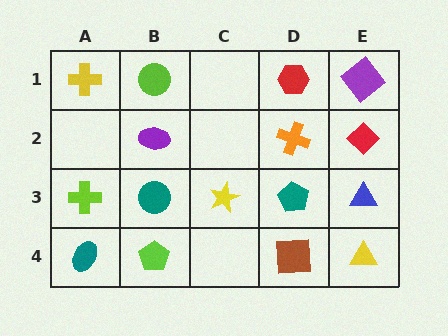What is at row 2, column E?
A red diamond.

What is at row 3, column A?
A lime cross.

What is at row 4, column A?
A teal ellipse.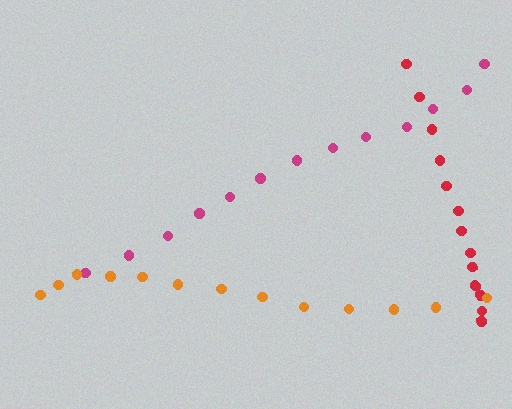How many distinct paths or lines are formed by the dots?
There are 3 distinct paths.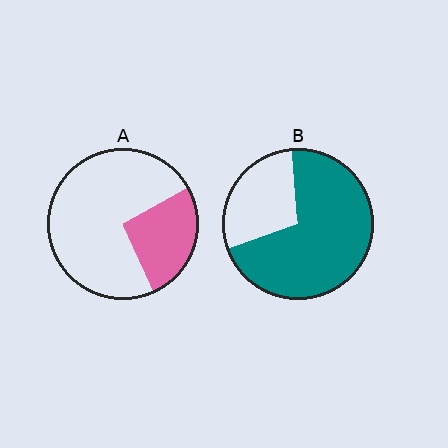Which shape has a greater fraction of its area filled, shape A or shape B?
Shape B.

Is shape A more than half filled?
No.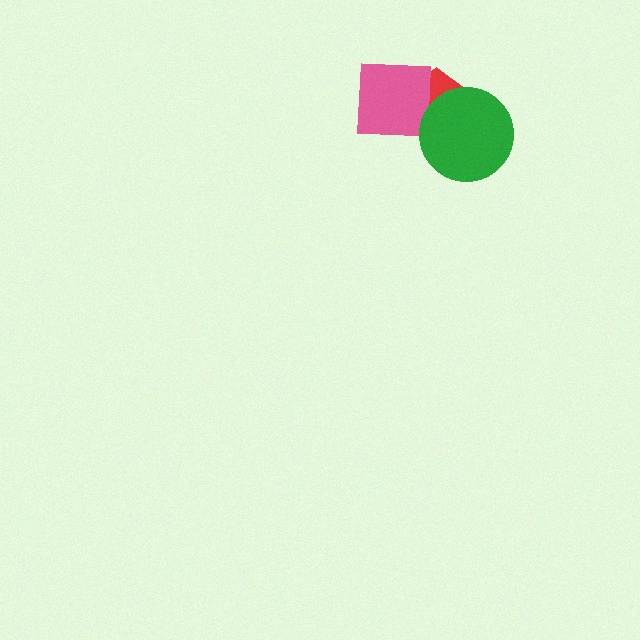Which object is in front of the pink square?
The green circle is in front of the pink square.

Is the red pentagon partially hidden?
Yes, it is partially covered by another shape.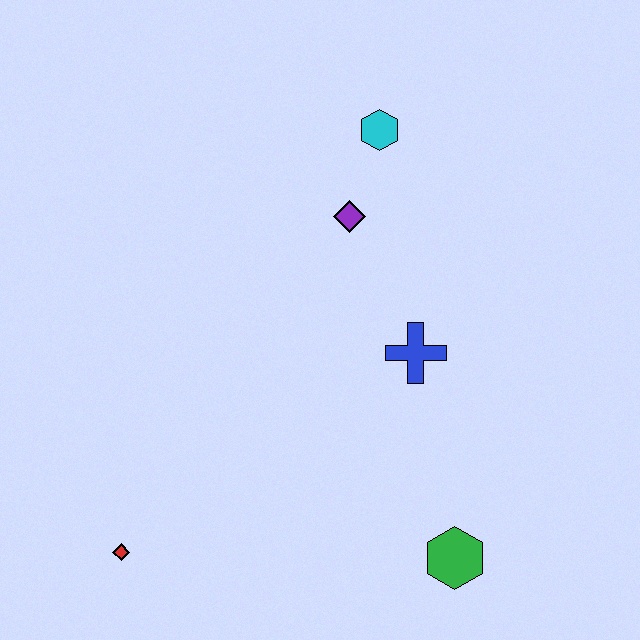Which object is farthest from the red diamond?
The cyan hexagon is farthest from the red diamond.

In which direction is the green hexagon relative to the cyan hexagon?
The green hexagon is below the cyan hexagon.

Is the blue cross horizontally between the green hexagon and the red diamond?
Yes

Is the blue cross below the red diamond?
No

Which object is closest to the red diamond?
The green hexagon is closest to the red diamond.